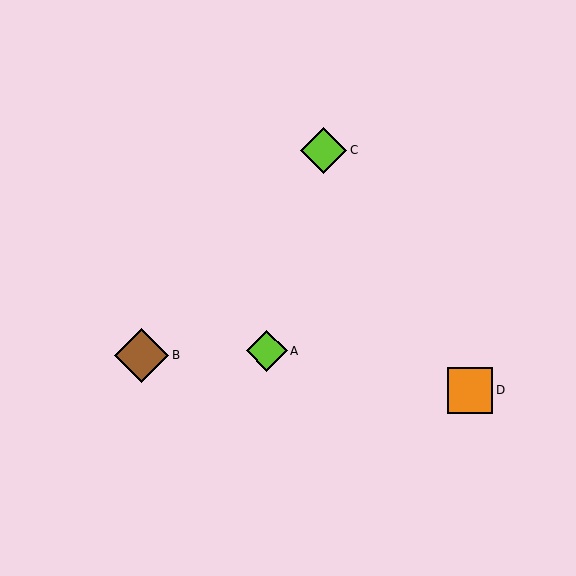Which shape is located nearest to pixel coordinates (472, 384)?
The orange square (labeled D) at (470, 390) is nearest to that location.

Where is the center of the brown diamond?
The center of the brown diamond is at (142, 355).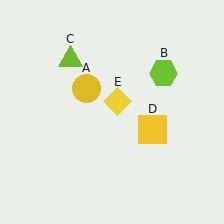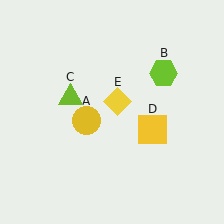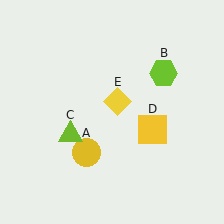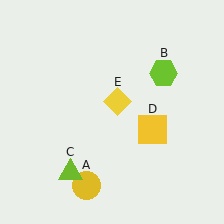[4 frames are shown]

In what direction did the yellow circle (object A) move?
The yellow circle (object A) moved down.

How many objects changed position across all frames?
2 objects changed position: yellow circle (object A), lime triangle (object C).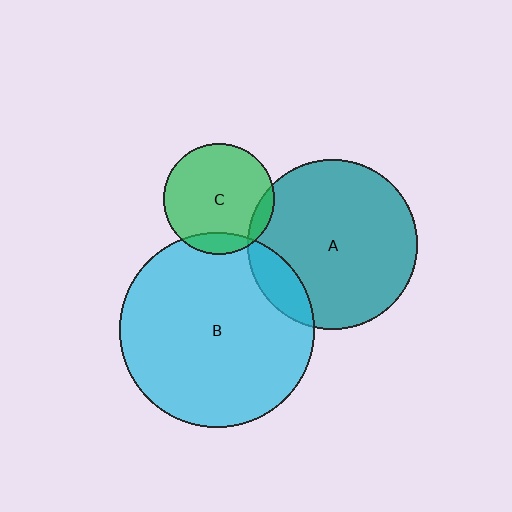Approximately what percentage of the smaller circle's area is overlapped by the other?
Approximately 10%.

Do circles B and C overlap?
Yes.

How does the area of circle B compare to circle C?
Approximately 3.1 times.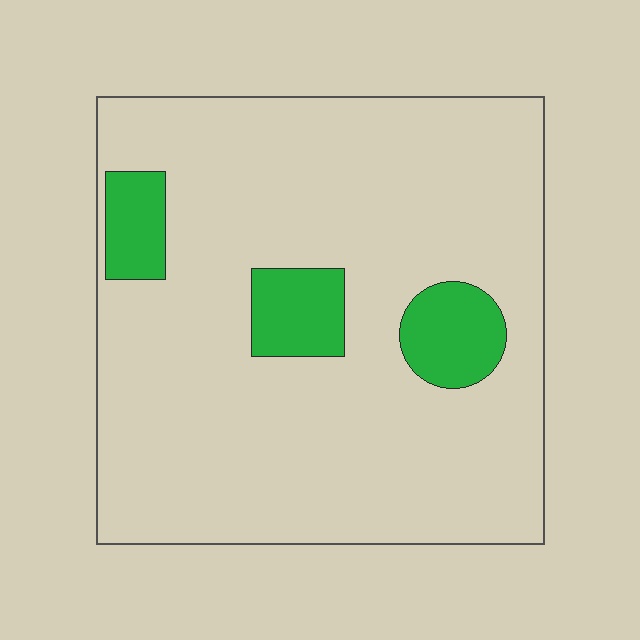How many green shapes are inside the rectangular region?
3.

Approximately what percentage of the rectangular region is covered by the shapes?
Approximately 10%.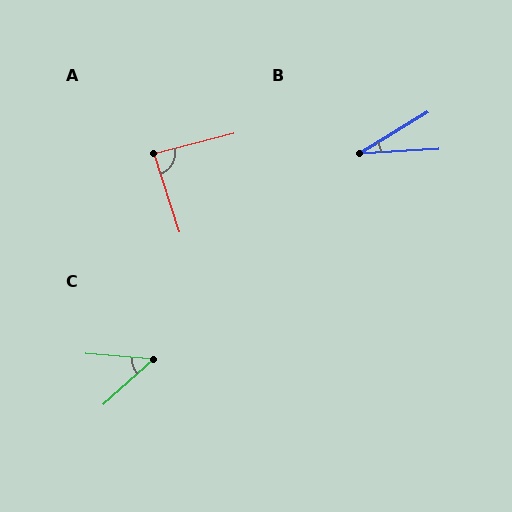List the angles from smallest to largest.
B (28°), C (47°), A (86°).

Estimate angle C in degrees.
Approximately 47 degrees.